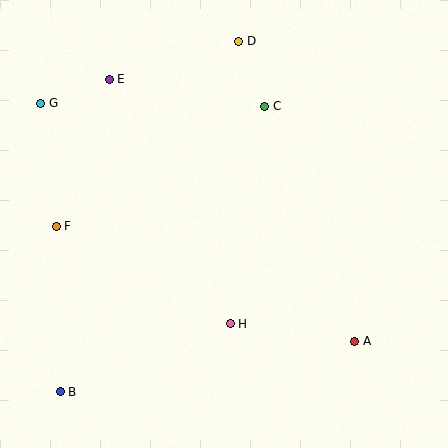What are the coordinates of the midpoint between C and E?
The midpoint between C and E is at (187, 93).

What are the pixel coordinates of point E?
Point E is at (109, 79).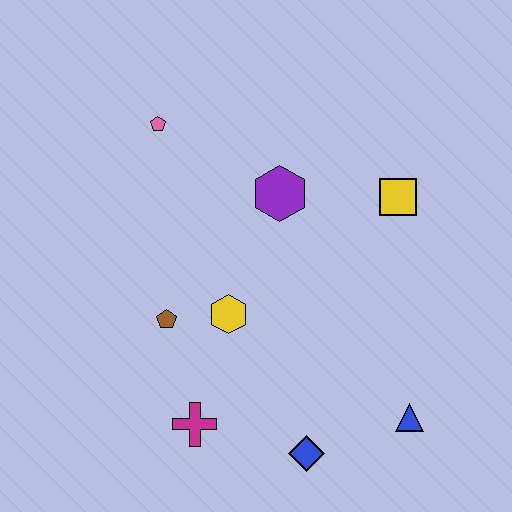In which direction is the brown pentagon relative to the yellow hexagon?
The brown pentagon is to the left of the yellow hexagon.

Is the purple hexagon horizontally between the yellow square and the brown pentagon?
Yes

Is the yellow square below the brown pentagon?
No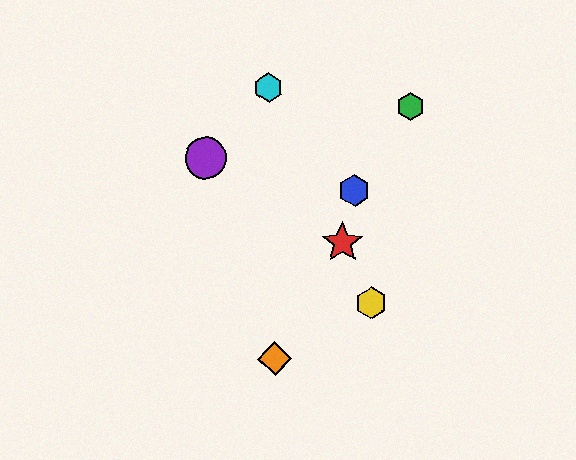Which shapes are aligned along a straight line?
The red star, the yellow hexagon, the cyan hexagon are aligned along a straight line.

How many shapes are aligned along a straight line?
3 shapes (the red star, the yellow hexagon, the cyan hexagon) are aligned along a straight line.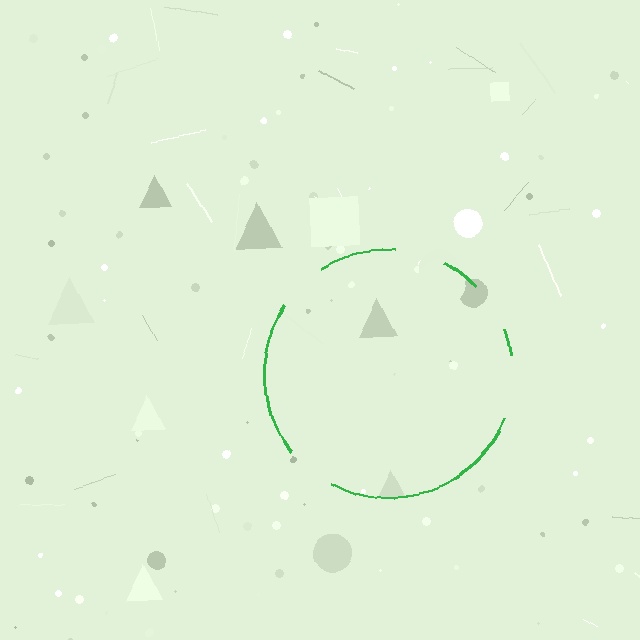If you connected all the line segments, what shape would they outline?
They would outline a circle.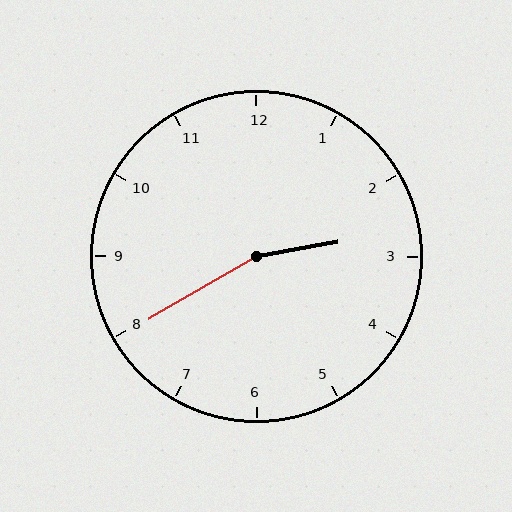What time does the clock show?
2:40.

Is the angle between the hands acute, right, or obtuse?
It is obtuse.